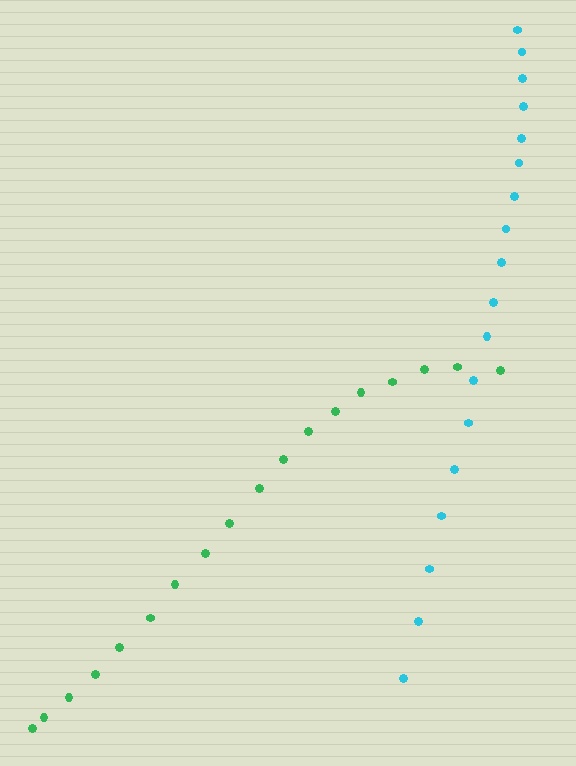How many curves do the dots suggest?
There are 2 distinct paths.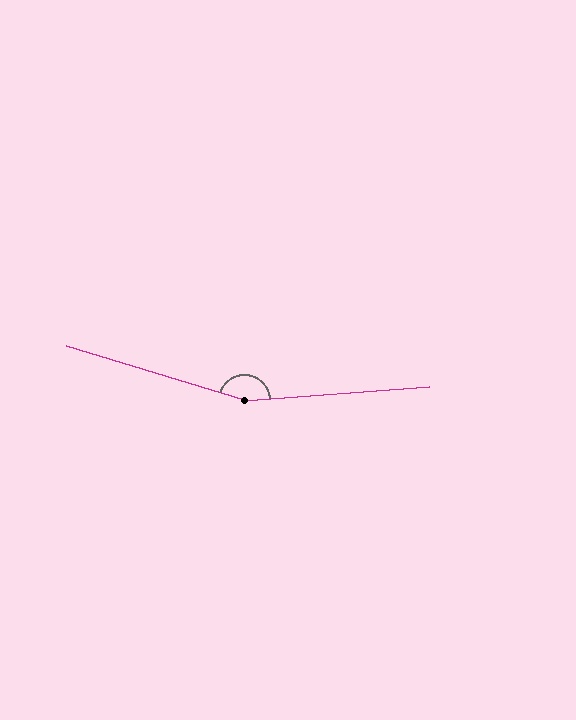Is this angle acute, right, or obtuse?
It is obtuse.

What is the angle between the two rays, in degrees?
Approximately 159 degrees.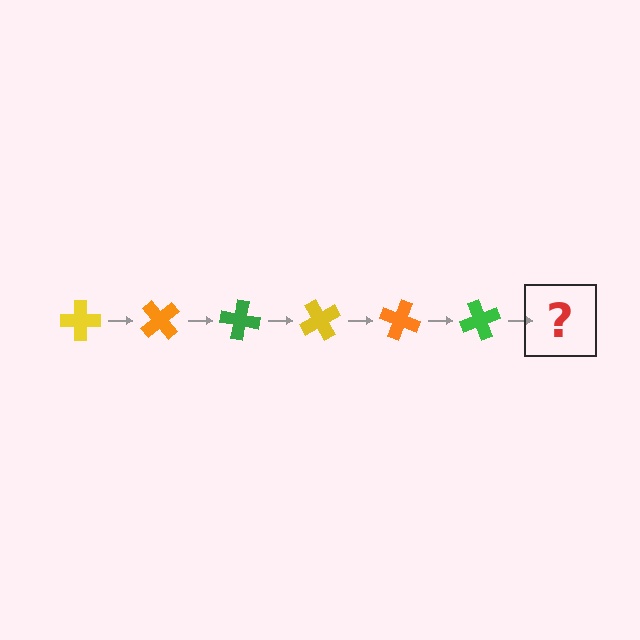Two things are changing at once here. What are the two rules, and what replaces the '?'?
The two rules are that it rotates 50 degrees each step and the color cycles through yellow, orange, and green. The '?' should be a yellow cross, rotated 300 degrees from the start.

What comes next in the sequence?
The next element should be a yellow cross, rotated 300 degrees from the start.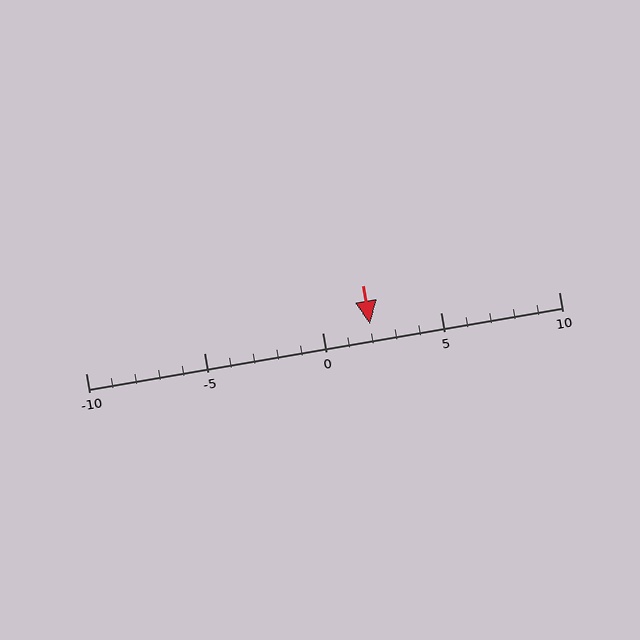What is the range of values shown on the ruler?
The ruler shows values from -10 to 10.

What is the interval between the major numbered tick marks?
The major tick marks are spaced 5 units apart.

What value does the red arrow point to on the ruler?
The red arrow points to approximately 2.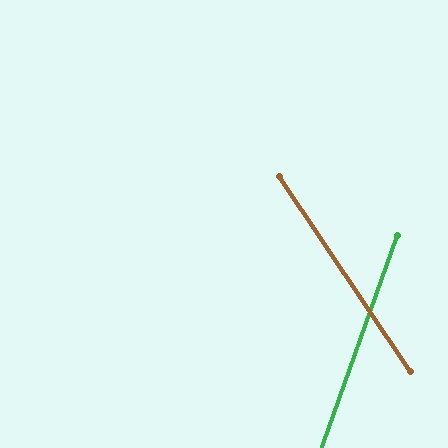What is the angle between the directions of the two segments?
Approximately 54 degrees.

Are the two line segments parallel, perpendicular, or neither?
Neither parallel nor perpendicular — they differ by about 54°.